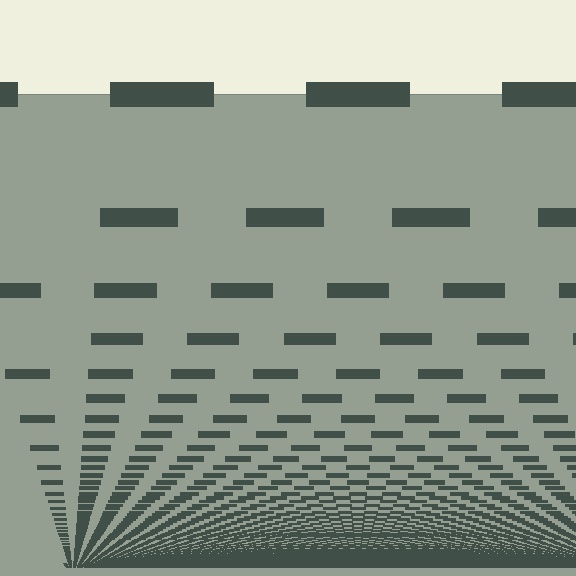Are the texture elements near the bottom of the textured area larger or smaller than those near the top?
Smaller. The gradient is inverted — elements near the bottom are smaller and denser.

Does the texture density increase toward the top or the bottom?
Density increases toward the bottom.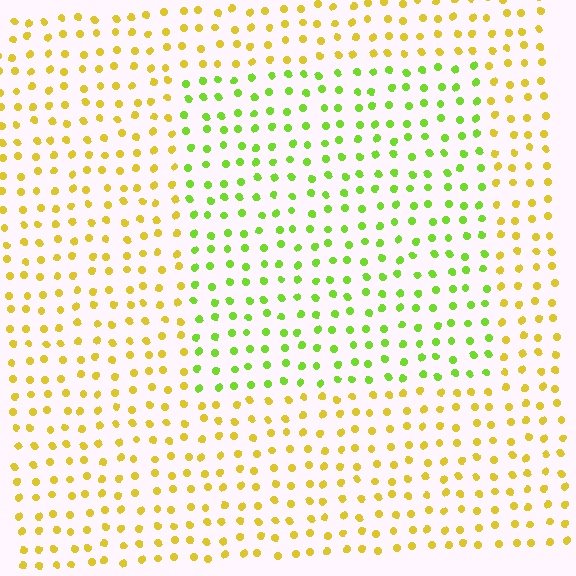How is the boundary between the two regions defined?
The boundary is defined purely by a slight shift in hue (about 45 degrees). Spacing, size, and orientation are identical on both sides.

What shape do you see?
I see a rectangle.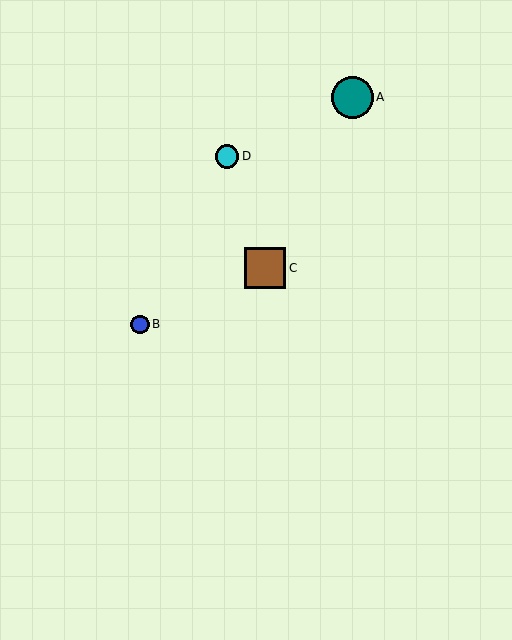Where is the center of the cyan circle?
The center of the cyan circle is at (227, 156).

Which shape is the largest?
The teal circle (labeled A) is the largest.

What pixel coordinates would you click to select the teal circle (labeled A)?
Click at (352, 97) to select the teal circle A.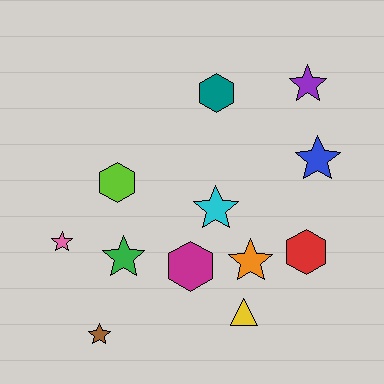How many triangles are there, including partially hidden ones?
There is 1 triangle.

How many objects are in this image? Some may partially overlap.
There are 12 objects.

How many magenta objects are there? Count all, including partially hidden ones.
There is 1 magenta object.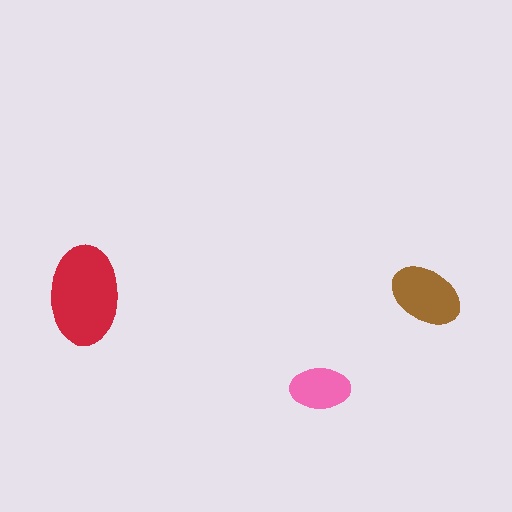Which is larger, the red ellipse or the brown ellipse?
The red one.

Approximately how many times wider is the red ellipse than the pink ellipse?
About 1.5 times wider.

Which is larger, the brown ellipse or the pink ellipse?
The brown one.